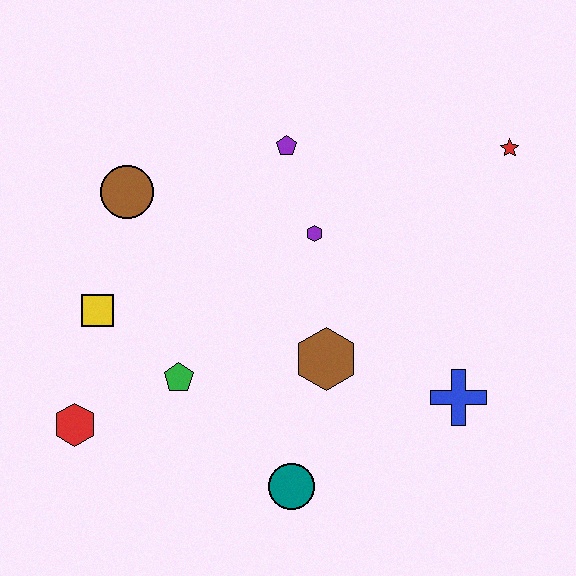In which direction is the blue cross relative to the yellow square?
The blue cross is to the right of the yellow square.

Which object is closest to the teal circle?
The brown hexagon is closest to the teal circle.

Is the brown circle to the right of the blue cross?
No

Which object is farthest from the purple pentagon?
The red hexagon is farthest from the purple pentagon.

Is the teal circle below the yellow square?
Yes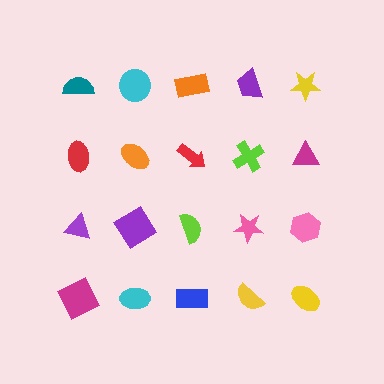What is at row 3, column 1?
A purple triangle.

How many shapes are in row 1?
5 shapes.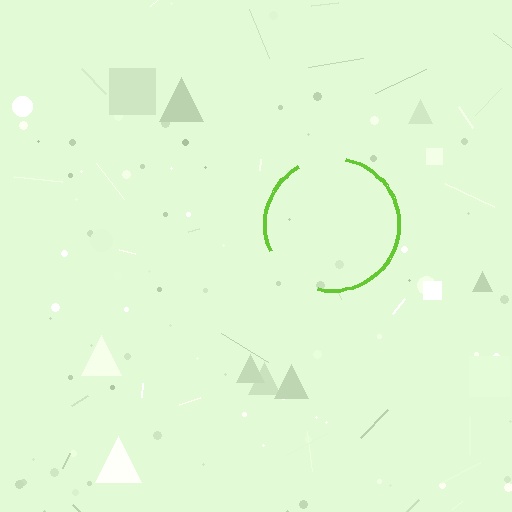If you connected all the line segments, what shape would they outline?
They would outline a circle.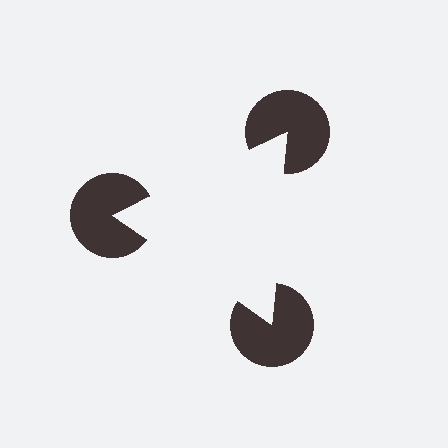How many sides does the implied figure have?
3 sides.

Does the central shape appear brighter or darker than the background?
It typically appears slightly brighter than the background, even though no actual brightness change is drawn.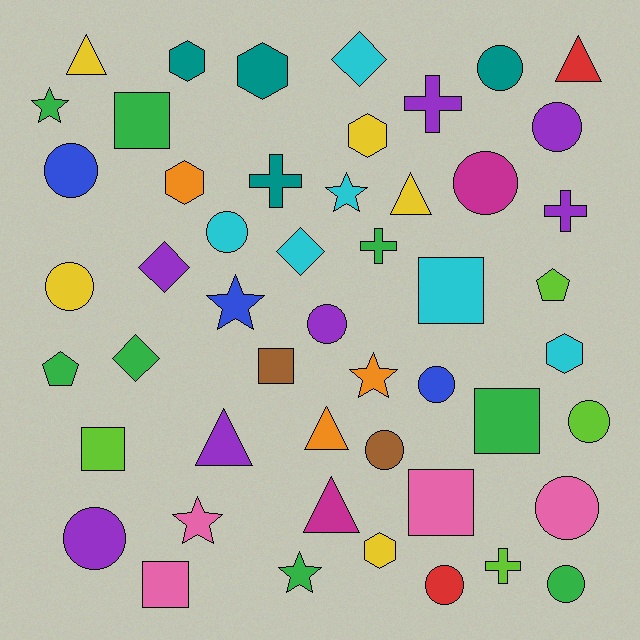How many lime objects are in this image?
There are 4 lime objects.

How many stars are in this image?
There are 6 stars.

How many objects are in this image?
There are 50 objects.